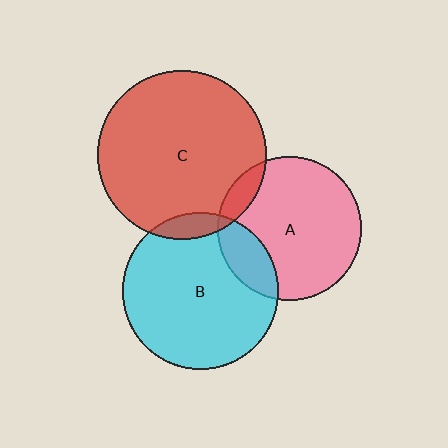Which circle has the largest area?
Circle C (red).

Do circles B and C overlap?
Yes.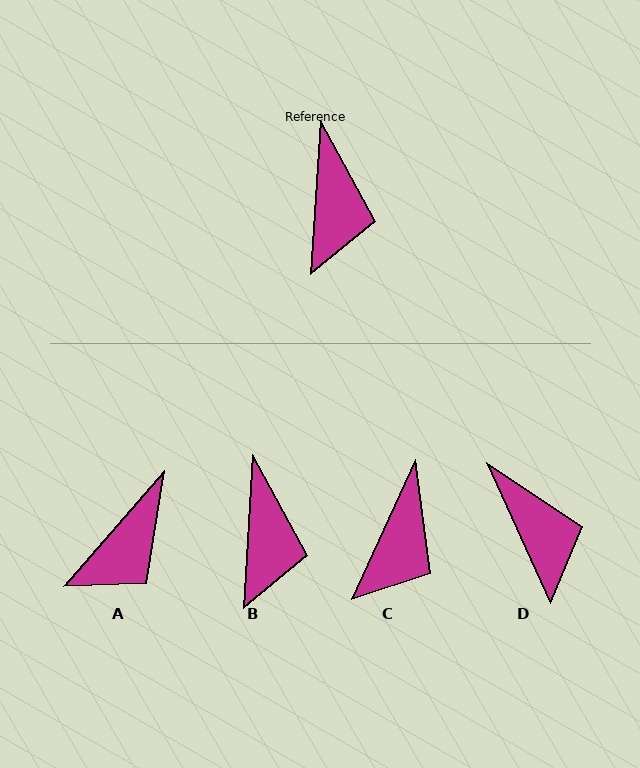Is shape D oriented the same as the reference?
No, it is off by about 28 degrees.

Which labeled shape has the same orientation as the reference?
B.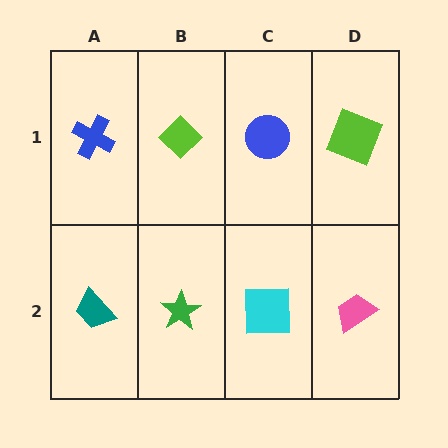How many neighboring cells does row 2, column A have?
2.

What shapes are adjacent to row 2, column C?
A blue circle (row 1, column C), a green star (row 2, column B), a pink trapezoid (row 2, column D).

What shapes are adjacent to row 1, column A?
A teal trapezoid (row 2, column A), a lime diamond (row 1, column B).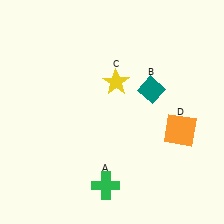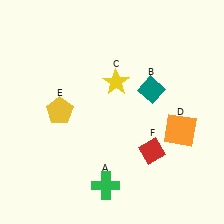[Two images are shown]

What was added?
A yellow pentagon (E), a red diamond (F) were added in Image 2.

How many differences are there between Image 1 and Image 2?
There are 2 differences between the two images.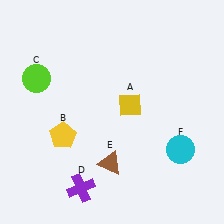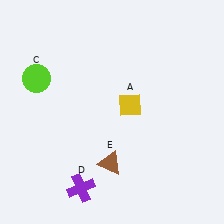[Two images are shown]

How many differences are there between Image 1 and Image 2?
There are 2 differences between the two images.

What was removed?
The yellow pentagon (B), the cyan circle (F) were removed in Image 2.